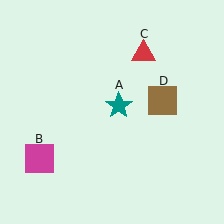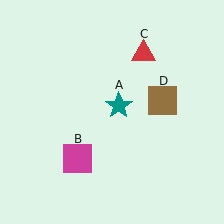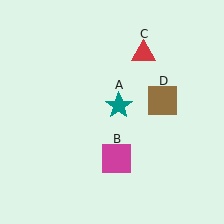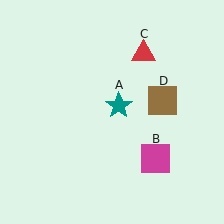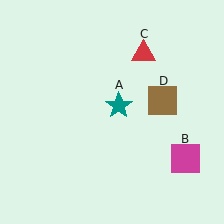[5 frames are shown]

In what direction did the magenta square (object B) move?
The magenta square (object B) moved right.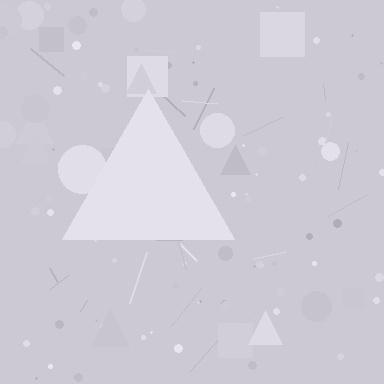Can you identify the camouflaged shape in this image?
The camouflaged shape is a triangle.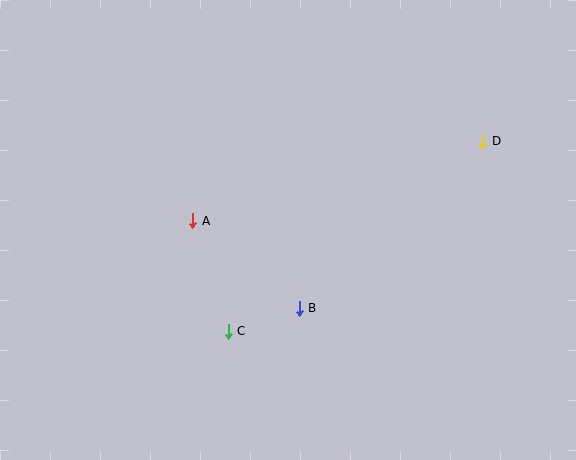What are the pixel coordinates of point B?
Point B is at (299, 308).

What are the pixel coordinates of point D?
Point D is at (483, 141).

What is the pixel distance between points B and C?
The distance between B and C is 74 pixels.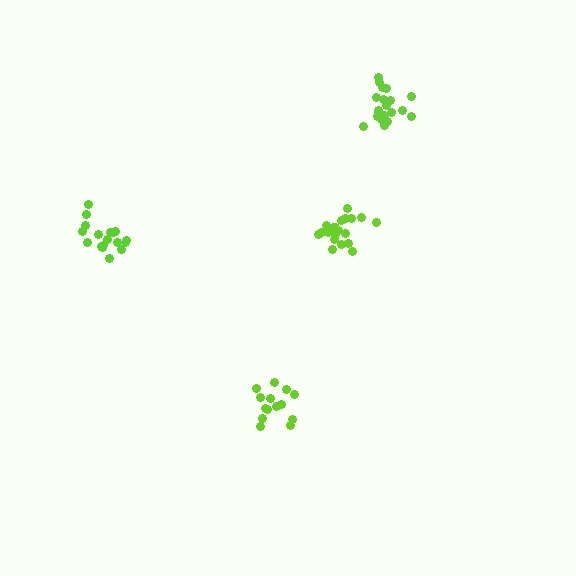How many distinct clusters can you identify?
There are 4 distinct clusters.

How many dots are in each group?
Group 1: 14 dots, Group 2: 20 dots, Group 3: 18 dots, Group 4: 20 dots (72 total).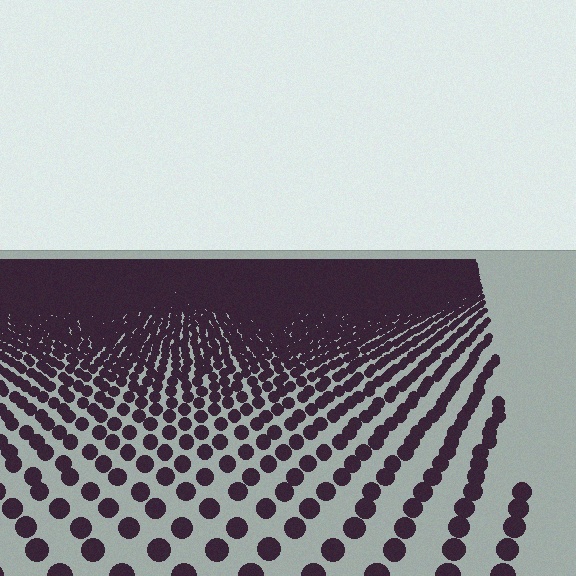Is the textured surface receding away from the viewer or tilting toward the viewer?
The surface is receding away from the viewer. Texture elements get smaller and denser toward the top.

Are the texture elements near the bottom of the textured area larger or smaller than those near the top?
Larger. Near the bottom, elements are closer to the viewer and appear at a bigger on-screen size.